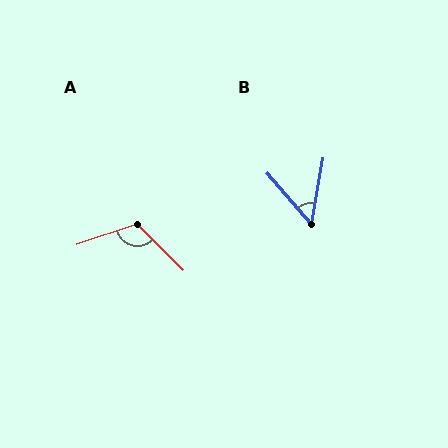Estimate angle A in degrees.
Approximately 117 degrees.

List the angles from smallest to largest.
B (51°), A (117°).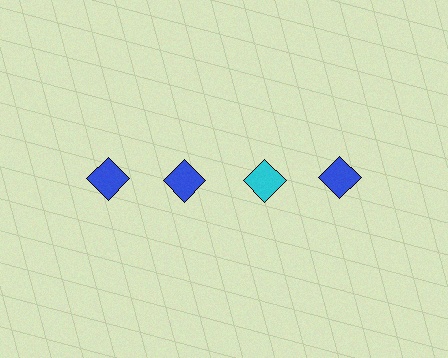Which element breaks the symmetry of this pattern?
The cyan diamond in the top row, center column breaks the symmetry. All other shapes are blue diamonds.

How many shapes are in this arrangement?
There are 4 shapes arranged in a grid pattern.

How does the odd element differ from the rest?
It has a different color: cyan instead of blue.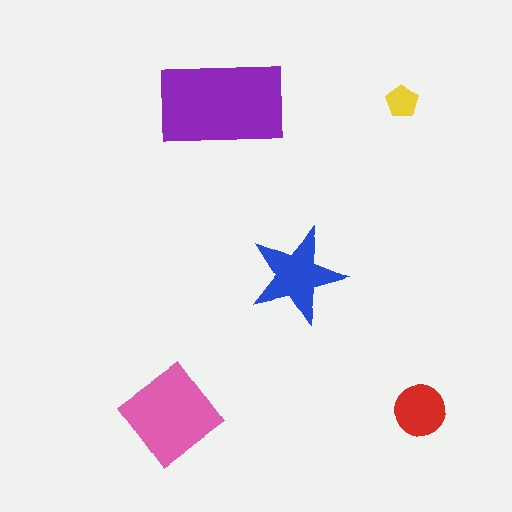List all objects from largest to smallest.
The purple rectangle, the pink diamond, the blue star, the red circle, the yellow pentagon.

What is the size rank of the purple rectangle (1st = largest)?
1st.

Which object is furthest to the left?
The pink diamond is leftmost.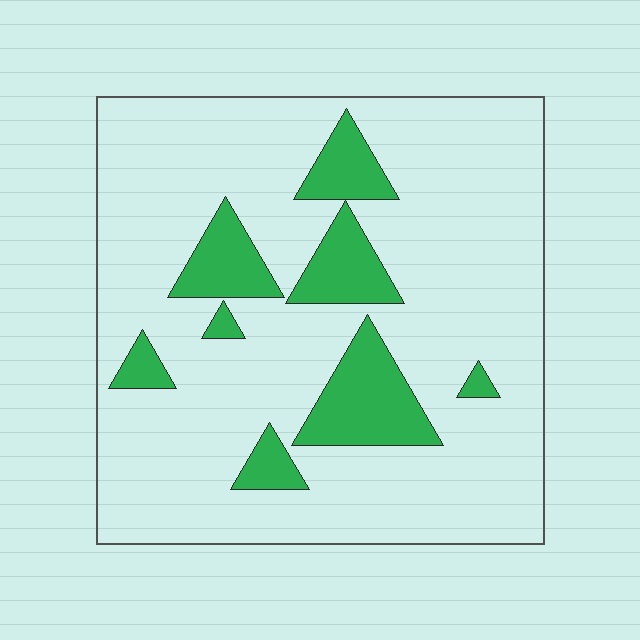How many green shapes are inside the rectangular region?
8.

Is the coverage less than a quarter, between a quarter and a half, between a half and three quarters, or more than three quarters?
Less than a quarter.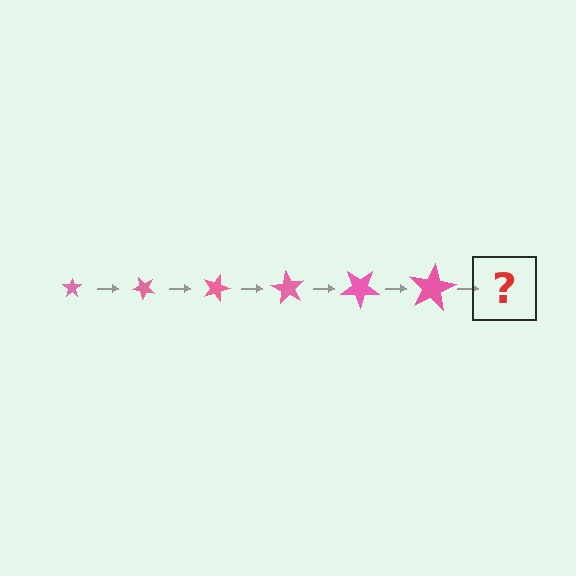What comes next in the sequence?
The next element should be a star, larger than the previous one and rotated 270 degrees from the start.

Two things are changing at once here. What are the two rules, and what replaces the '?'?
The two rules are that the star grows larger each step and it rotates 45 degrees each step. The '?' should be a star, larger than the previous one and rotated 270 degrees from the start.